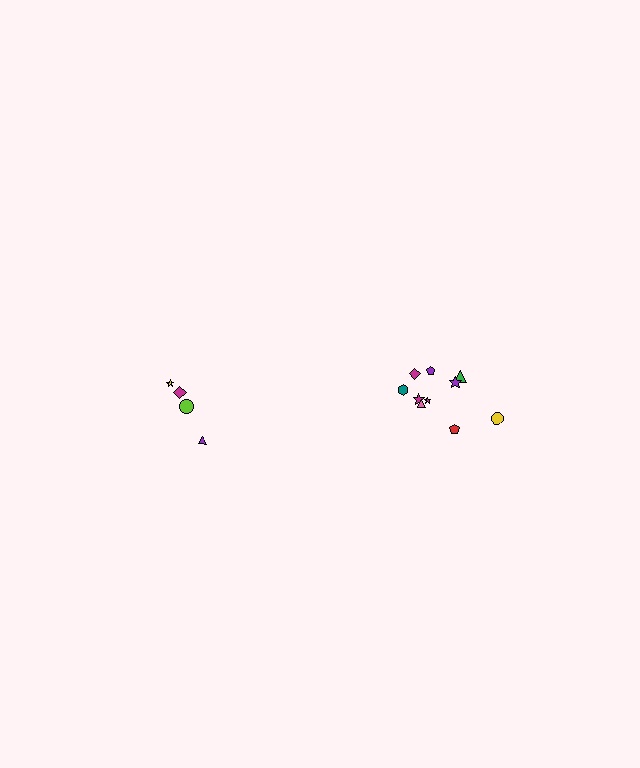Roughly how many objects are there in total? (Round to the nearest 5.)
Roughly 15 objects in total.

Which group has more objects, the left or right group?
The right group.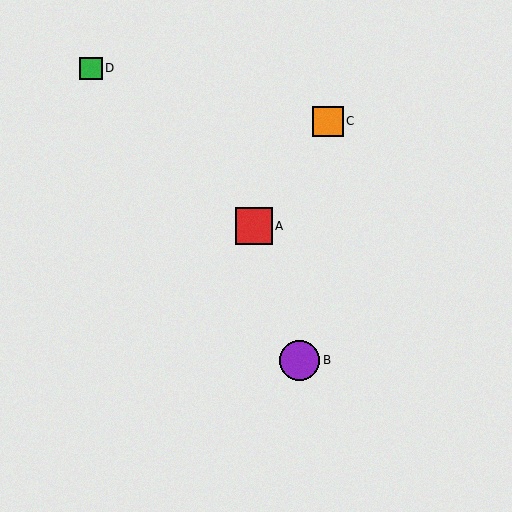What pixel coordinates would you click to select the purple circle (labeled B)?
Click at (300, 360) to select the purple circle B.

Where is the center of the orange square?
The center of the orange square is at (328, 121).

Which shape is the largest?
The purple circle (labeled B) is the largest.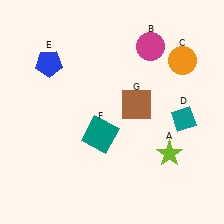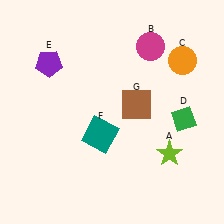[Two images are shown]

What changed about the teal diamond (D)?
In Image 1, D is teal. In Image 2, it changed to green.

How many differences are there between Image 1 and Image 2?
There are 2 differences between the two images.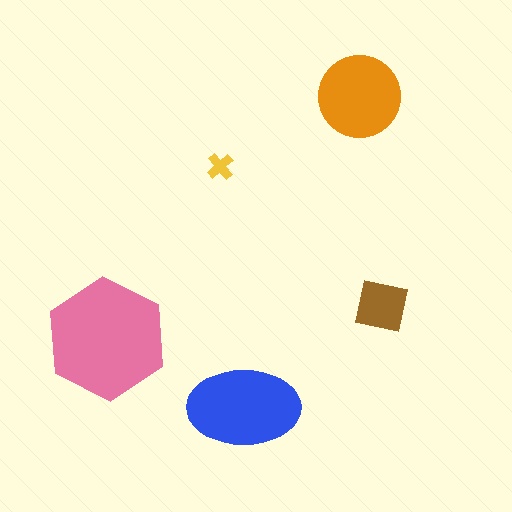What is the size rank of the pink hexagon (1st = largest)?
1st.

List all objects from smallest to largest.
The yellow cross, the brown square, the orange circle, the blue ellipse, the pink hexagon.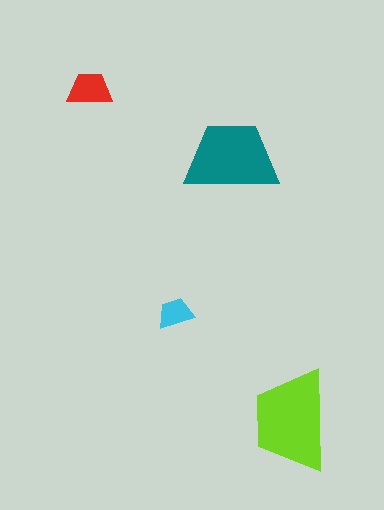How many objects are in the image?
There are 4 objects in the image.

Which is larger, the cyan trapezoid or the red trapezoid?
The red one.